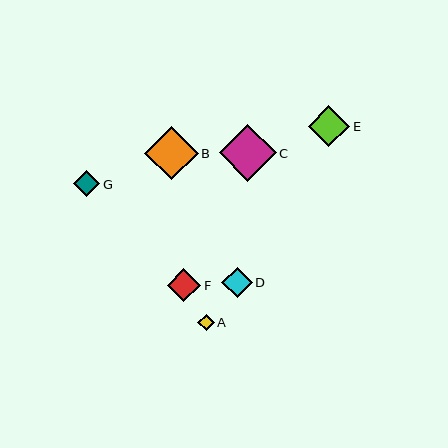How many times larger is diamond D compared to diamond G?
Diamond D is approximately 1.2 times the size of diamond G.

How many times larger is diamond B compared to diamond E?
Diamond B is approximately 1.3 times the size of diamond E.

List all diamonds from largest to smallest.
From largest to smallest: C, B, E, F, D, G, A.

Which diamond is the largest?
Diamond C is the largest with a size of approximately 57 pixels.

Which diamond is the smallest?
Diamond A is the smallest with a size of approximately 16 pixels.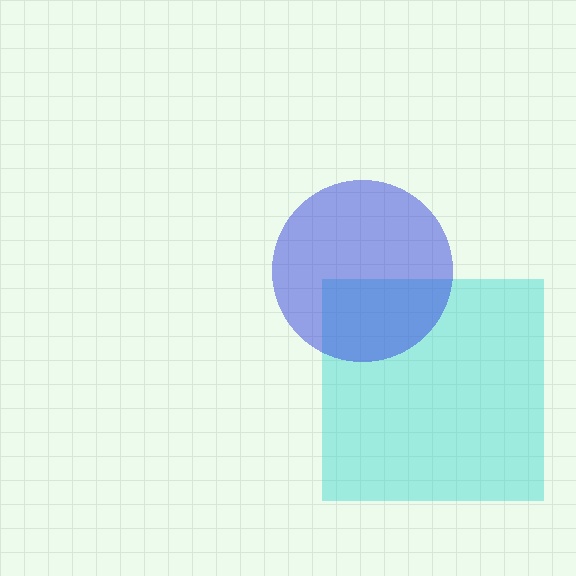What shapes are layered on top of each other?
The layered shapes are: a cyan square, a blue circle.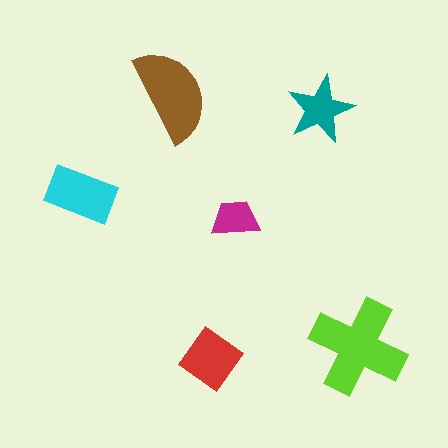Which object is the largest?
The lime cross.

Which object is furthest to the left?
The cyan rectangle is leftmost.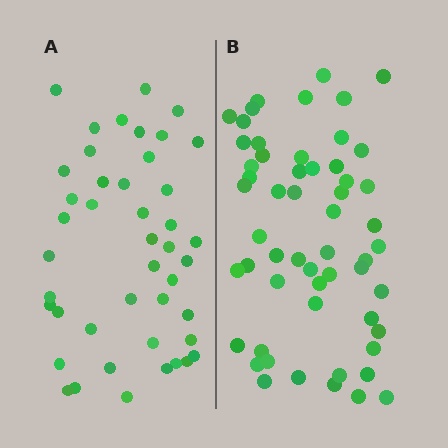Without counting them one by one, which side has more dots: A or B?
Region B (the right region) has more dots.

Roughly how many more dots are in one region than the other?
Region B has roughly 12 or so more dots than region A.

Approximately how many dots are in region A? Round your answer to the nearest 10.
About 40 dots. (The exact count is 44, which rounds to 40.)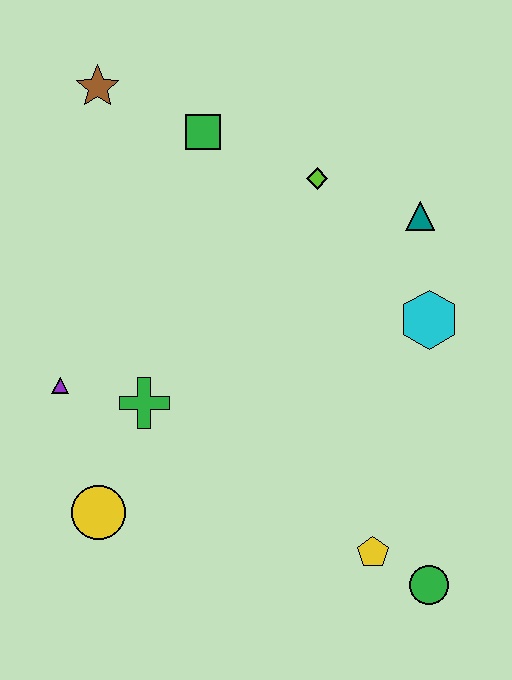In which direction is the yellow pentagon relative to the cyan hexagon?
The yellow pentagon is below the cyan hexagon.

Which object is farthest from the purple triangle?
The green circle is farthest from the purple triangle.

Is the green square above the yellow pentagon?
Yes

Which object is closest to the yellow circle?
The green cross is closest to the yellow circle.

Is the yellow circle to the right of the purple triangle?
Yes